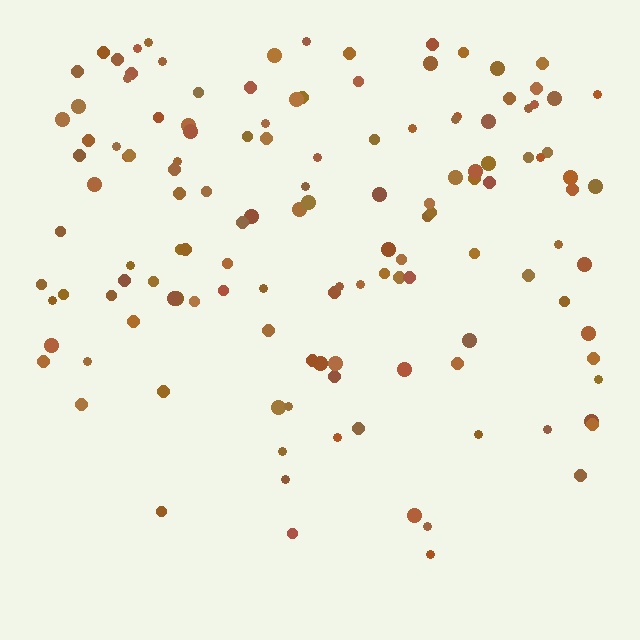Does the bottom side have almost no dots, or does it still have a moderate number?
Still a moderate number, just noticeably fewer than the top.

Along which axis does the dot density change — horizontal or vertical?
Vertical.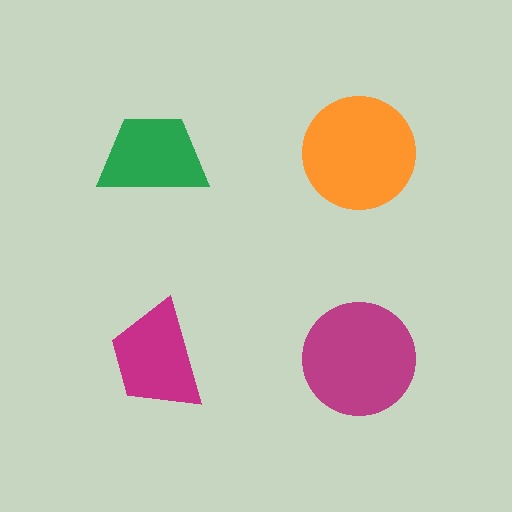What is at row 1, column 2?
An orange circle.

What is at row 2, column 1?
A magenta trapezoid.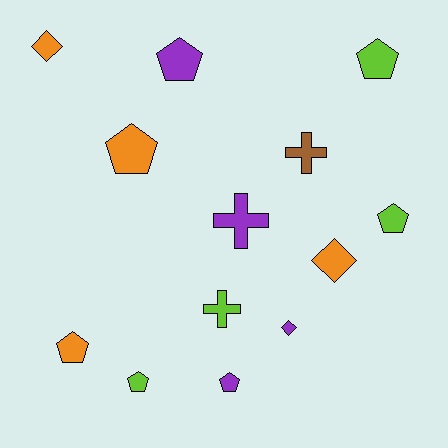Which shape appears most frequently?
Pentagon, with 7 objects.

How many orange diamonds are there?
There are 2 orange diamonds.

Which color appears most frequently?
Orange, with 4 objects.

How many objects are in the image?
There are 13 objects.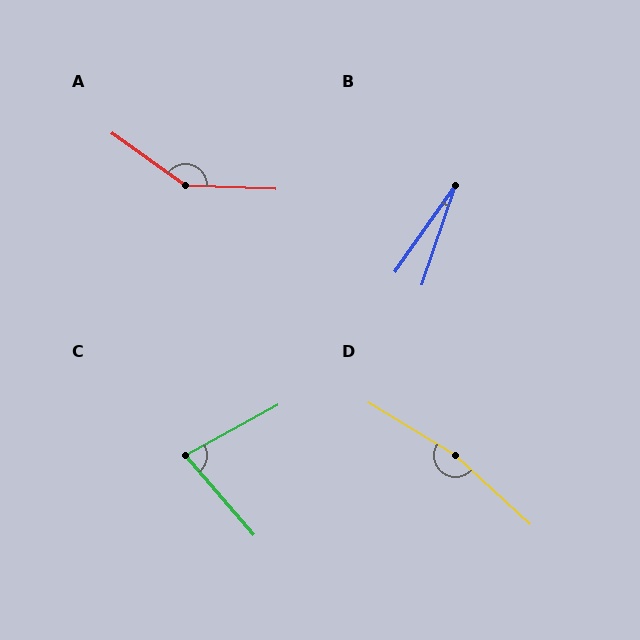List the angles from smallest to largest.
B (16°), C (78°), A (146°), D (169°).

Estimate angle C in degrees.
Approximately 78 degrees.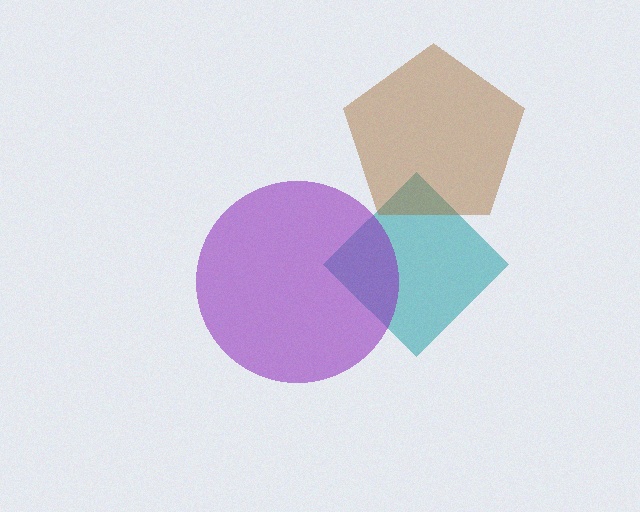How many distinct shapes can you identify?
There are 3 distinct shapes: a teal diamond, a purple circle, a brown pentagon.